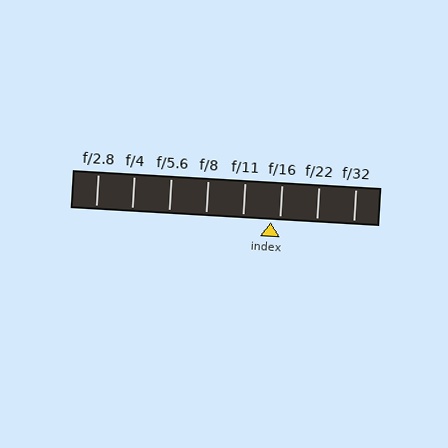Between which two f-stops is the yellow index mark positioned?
The index mark is between f/11 and f/16.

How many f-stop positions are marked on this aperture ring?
There are 8 f-stop positions marked.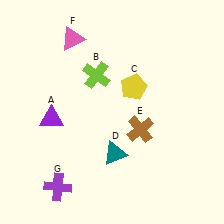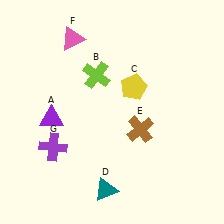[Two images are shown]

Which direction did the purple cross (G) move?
The purple cross (G) moved up.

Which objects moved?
The objects that moved are: the teal triangle (D), the purple cross (G).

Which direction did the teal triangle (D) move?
The teal triangle (D) moved down.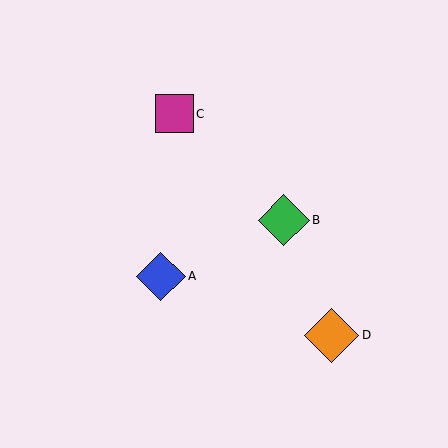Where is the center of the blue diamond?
The center of the blue diamond is at (161, 276).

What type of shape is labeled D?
Shape D is an orange diamond.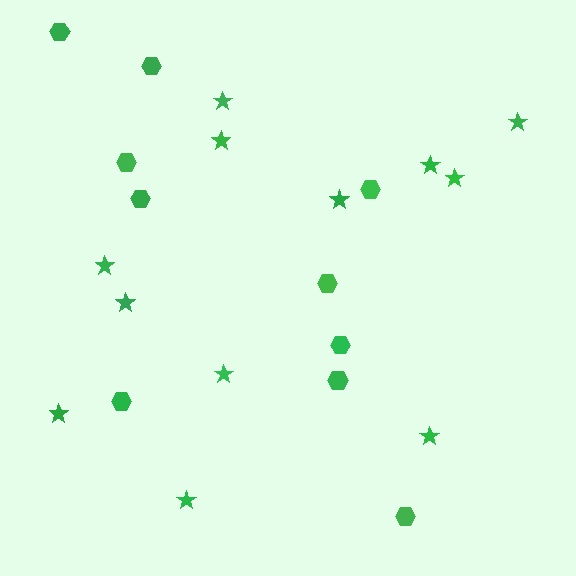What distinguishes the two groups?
There are 2 groups: one group of stars (12) and one group of hexagons (10).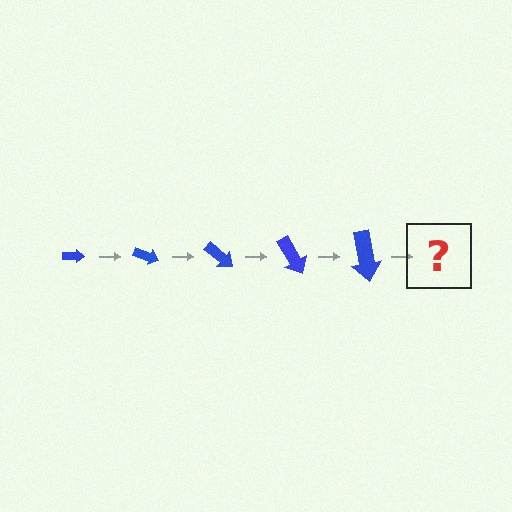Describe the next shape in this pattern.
It should be an arrow, larger than the previous one and rotated 100 degrees from the start.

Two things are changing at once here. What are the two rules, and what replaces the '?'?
The two rules are that the arrow grows larger each step and it rotates 20 degrees each step. The '?' should be an arrow, larger than the previous one and rotated 100 degrees from the start.